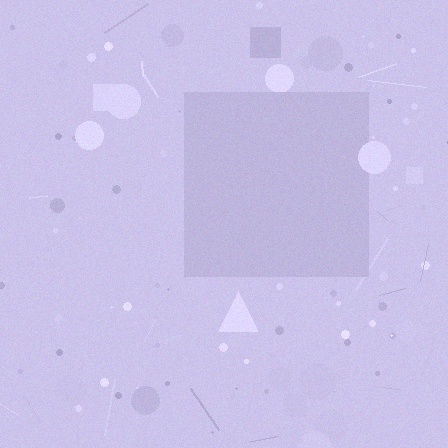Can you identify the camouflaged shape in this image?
The camouflaged shape is a square.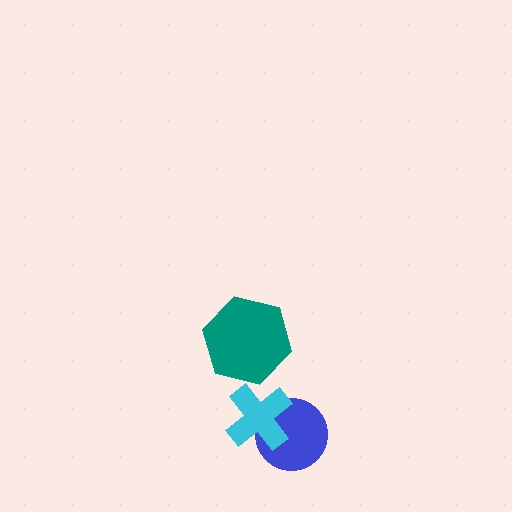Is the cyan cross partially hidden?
No, no other shape covers it.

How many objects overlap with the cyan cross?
1 object overlaps with the cyan cross.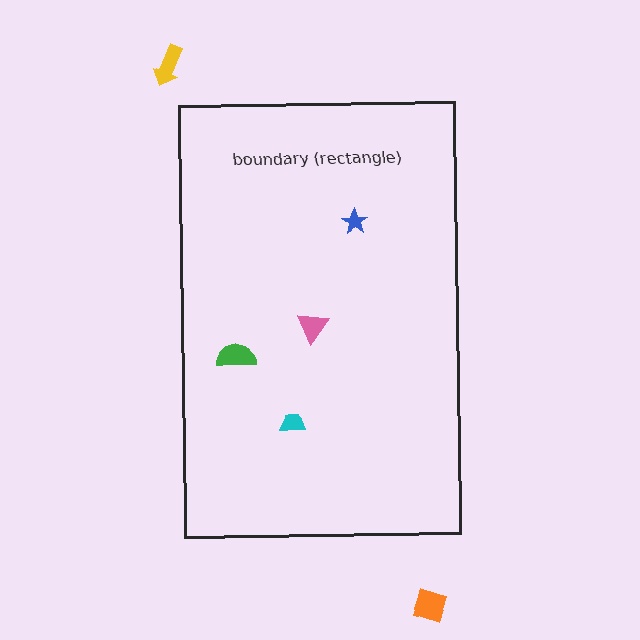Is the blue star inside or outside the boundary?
Inside.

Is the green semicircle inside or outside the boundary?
Inside.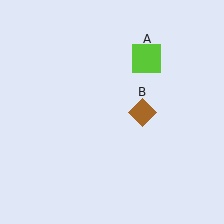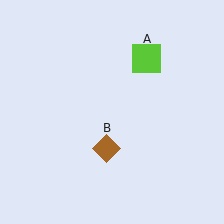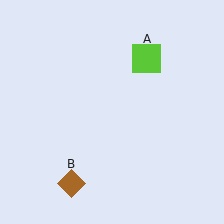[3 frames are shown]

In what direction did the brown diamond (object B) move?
The brown diamond (object B) moved down and to the left.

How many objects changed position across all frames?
1 object changed position: brown diamond (object B).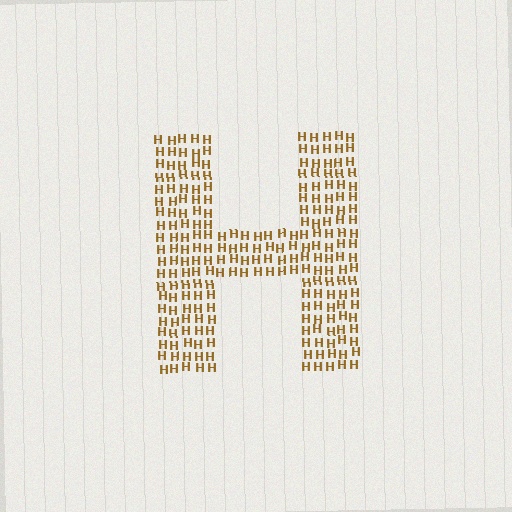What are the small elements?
The small elements are letter H's.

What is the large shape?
The large shape is the letter H.